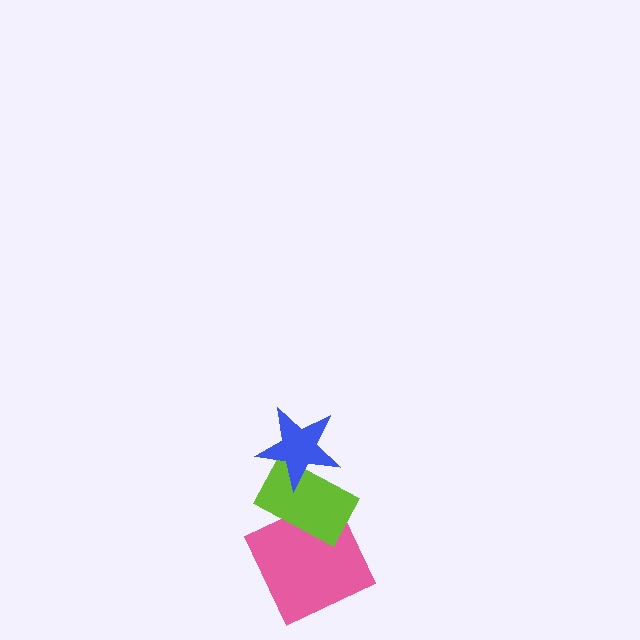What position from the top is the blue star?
The blue star is 1st from the top.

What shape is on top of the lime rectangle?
The blue star is on top of the lime rectangle.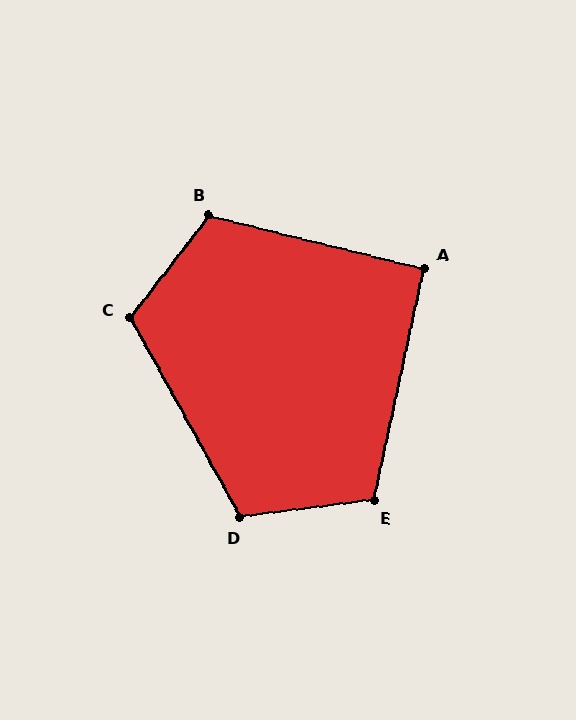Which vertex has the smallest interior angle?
A, at approximately 92 degrees.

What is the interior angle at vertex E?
Approximately 109 degrees (obtuse).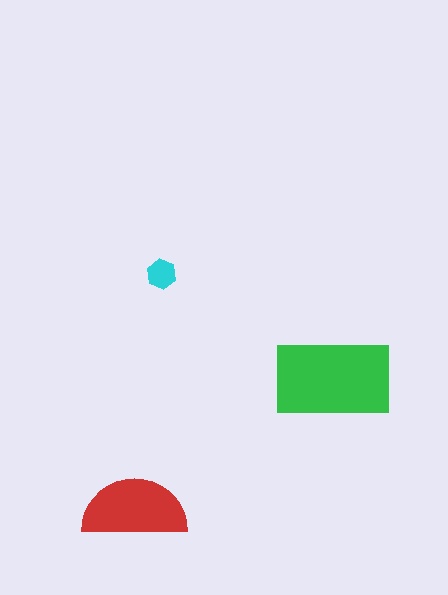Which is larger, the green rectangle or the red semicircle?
The green rectangle.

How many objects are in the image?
There are 3 objects in the image.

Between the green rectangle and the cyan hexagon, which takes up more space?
The green rectangle.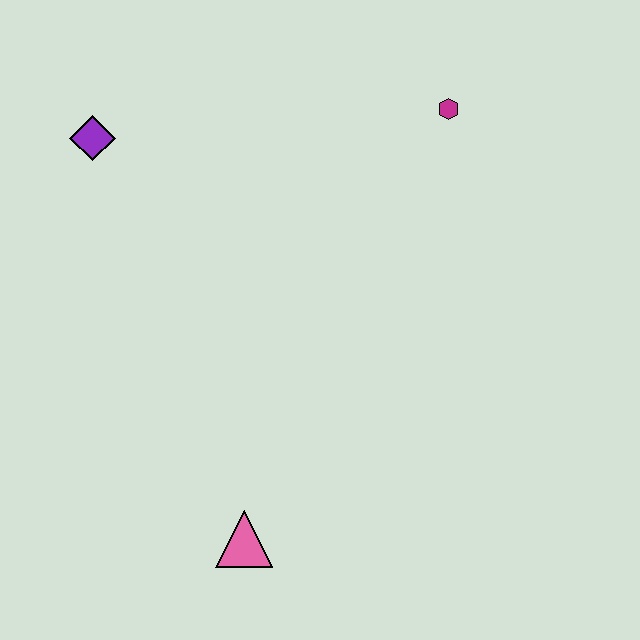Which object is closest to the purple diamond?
The magenta hexagon is closest to the purple diamond.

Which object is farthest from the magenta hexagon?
The pink triangle is farthest from the magenta hexagon.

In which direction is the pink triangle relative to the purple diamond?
The pink triangle is below the purple diamond.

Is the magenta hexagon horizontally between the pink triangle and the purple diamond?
No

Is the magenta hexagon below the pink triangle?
No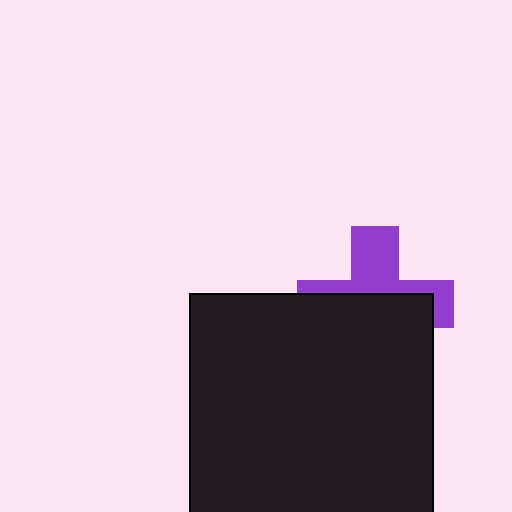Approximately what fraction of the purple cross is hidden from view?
Roughly 57% of the purple cross is hidden behind the black rectangle.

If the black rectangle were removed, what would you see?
You would see the complete purple cross.